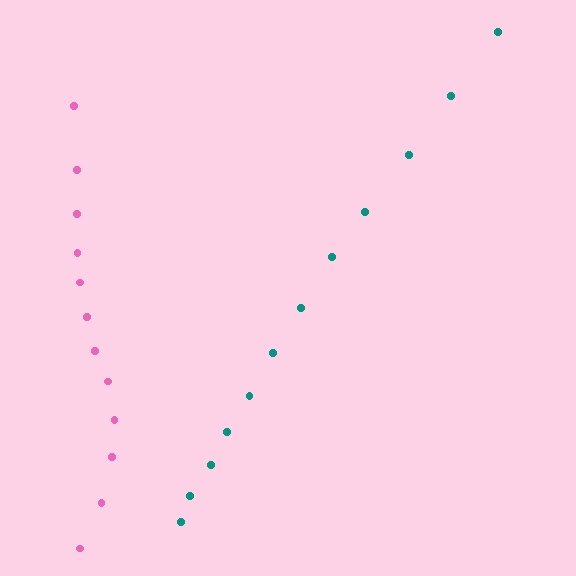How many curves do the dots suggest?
There are 2 distinct paths.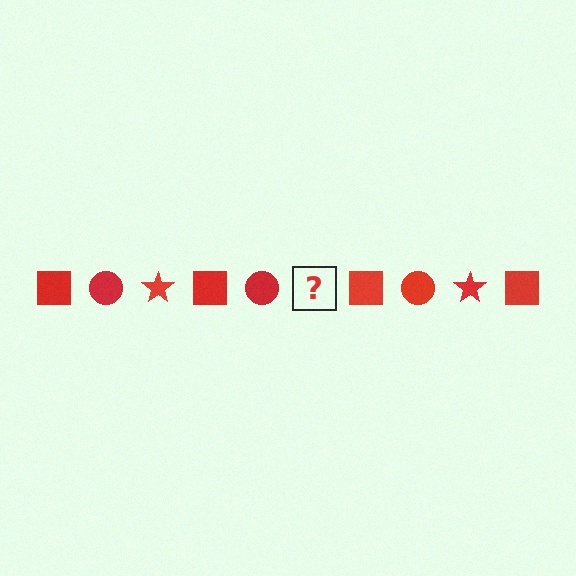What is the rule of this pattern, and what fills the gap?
The rule is that the pattern cycles through square, circle, star shapes in red. The gap should be filled with a red star.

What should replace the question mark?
The question mark should be replaced with a red star.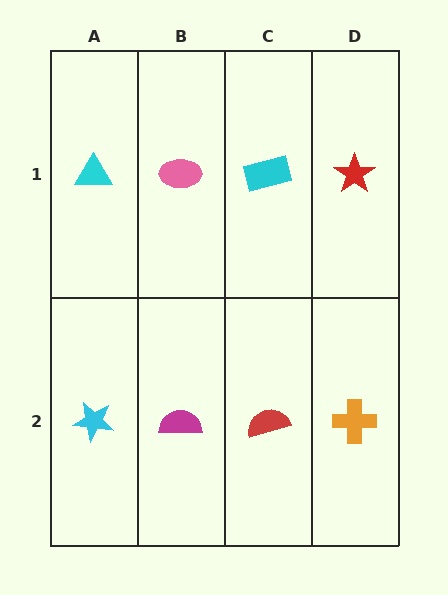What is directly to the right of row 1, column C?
A red star.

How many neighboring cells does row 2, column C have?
3.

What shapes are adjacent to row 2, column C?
A cyan rectangle (row 1, column C), a magenta semicircle (row 2, column B), an orange cross (row 2, column D).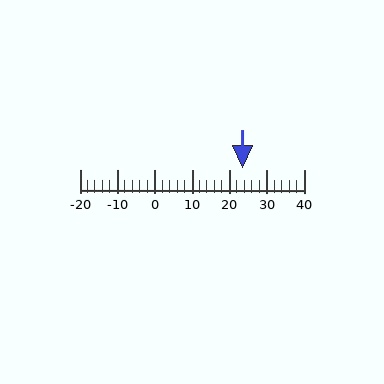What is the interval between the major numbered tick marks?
The major tick marks are spaced 10 units apart.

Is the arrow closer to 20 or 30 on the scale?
The arrow is closer to 20.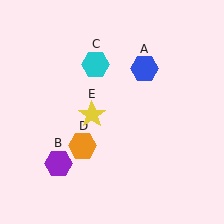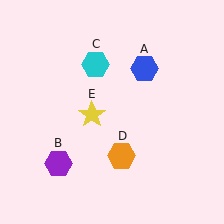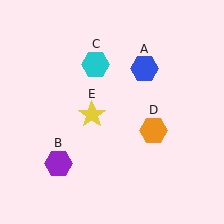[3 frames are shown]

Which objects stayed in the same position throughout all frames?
Blue hexagon (object A) and purple hexagon (object B) and cyan hexagon (object C) and yellow star (object E) remained stationary.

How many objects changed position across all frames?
1 object changed position: orange hexagon (object D).